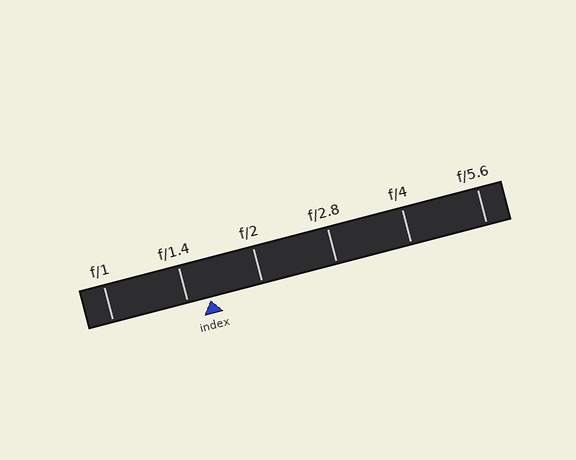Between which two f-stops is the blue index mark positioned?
The index mark is between f/1.4 and f/2.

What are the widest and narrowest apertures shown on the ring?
The widest aperture shown is f/1 and the narrowest is f/5.6.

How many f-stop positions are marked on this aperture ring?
There are 6 f-stop positions marked.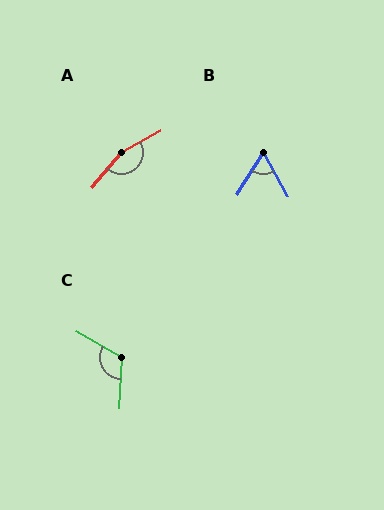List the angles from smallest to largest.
B (61°), C (118°), A (158°).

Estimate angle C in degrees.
Approximately 118 degrees.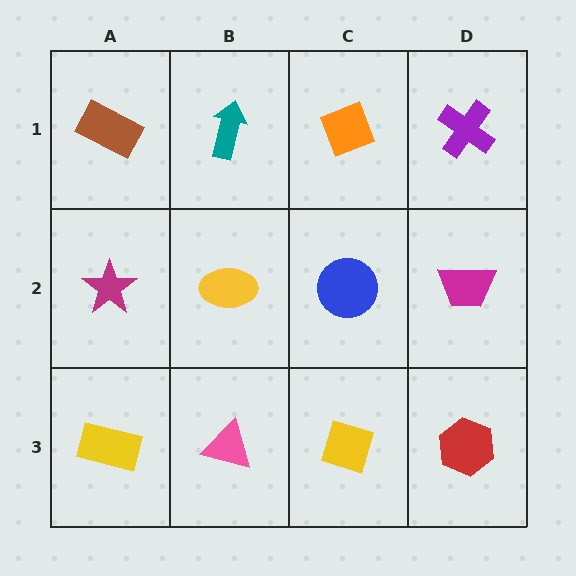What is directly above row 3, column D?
A magenta trapezoid.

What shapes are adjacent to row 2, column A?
A brown rectangle (row 1, column A), a yellow rectangle (row 3, column A), a yellow ellipse (row 2, column B).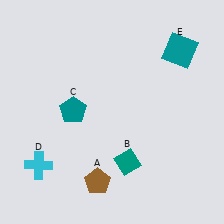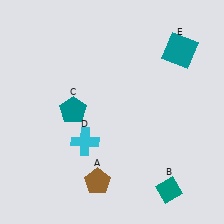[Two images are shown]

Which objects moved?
The objects that moved are: the teal diamond (B), the cyan cross (D).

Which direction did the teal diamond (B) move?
The teal diamond (B) moved right.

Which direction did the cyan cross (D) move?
The cyan cross (D) moved right.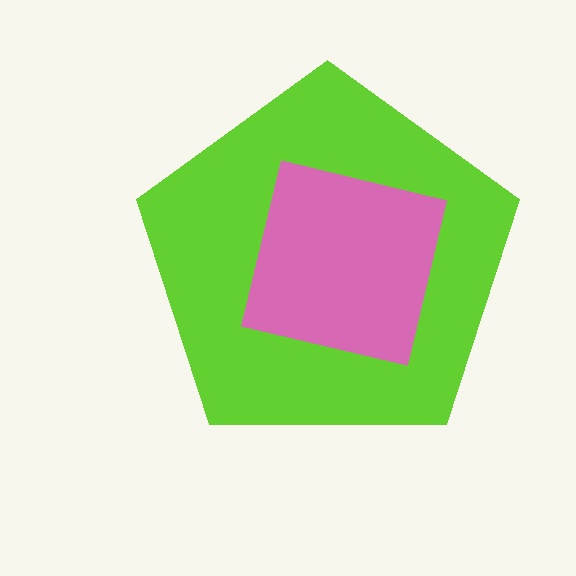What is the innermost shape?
The pink square.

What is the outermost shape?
The lime pentagon.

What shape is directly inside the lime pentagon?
The pink square.